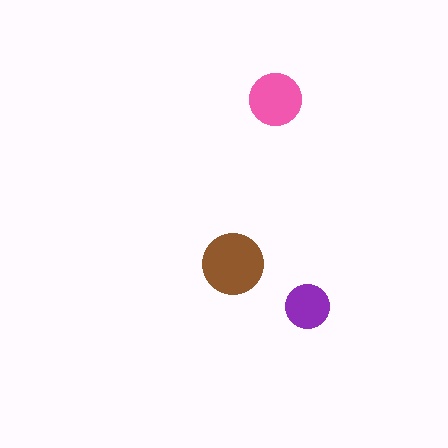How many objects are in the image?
There are 3 objects in the image.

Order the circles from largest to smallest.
the brown one, the pink one, the purple one.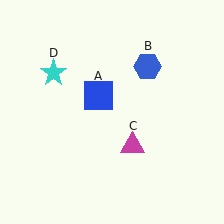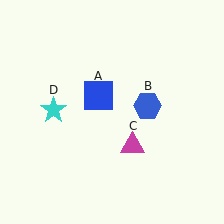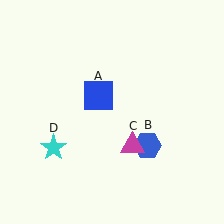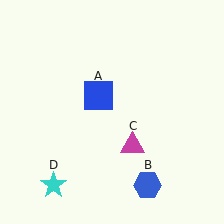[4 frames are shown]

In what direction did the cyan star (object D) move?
The cyan star (object D) moved down.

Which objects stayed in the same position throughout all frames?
Blue square (object A) and magenta triangle (object C) remained stationary.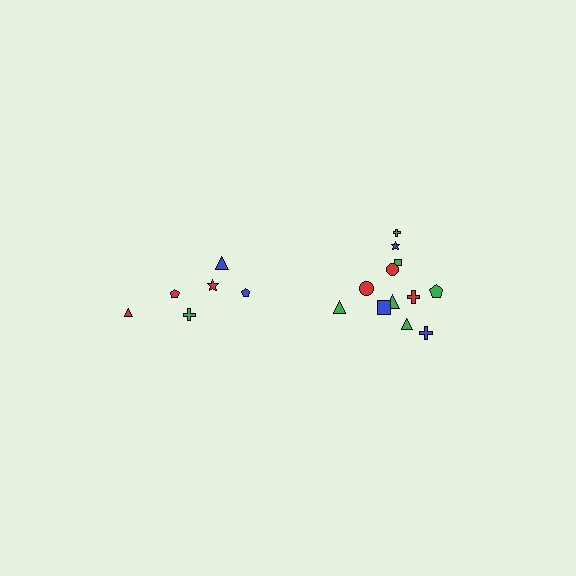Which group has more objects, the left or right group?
The right group.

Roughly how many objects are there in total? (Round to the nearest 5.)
Roughly 20 objects in total.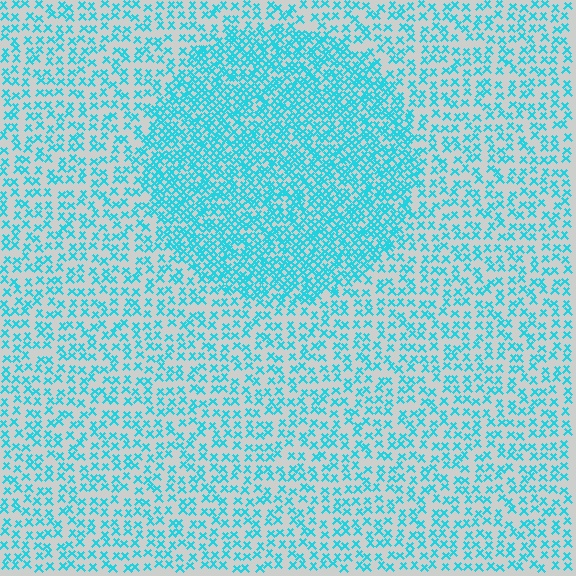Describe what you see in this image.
The image contains small cyan elements arranged at two different densities. A circle-shaped region is visible where the elements are more densely packed than the surrounding area.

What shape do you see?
I see a circle.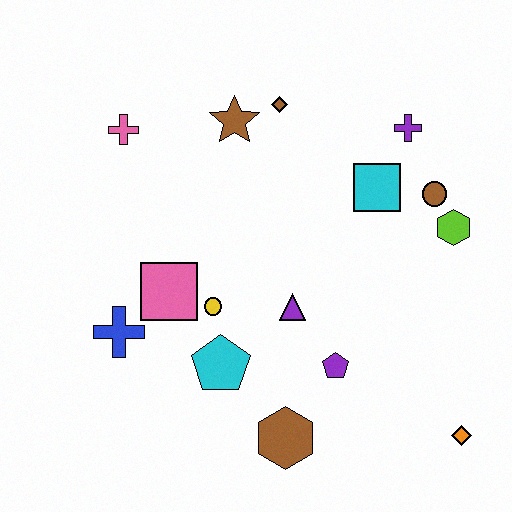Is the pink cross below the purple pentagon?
No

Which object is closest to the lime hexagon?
The brown circle is closest to the lime hexagon.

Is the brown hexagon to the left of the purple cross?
Yes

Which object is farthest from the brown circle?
The blue cross is farthest from the brown circle.